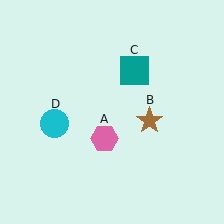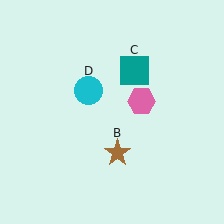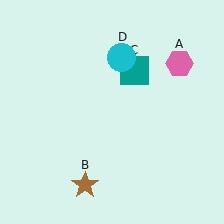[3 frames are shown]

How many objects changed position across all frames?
3 objects changed position: pink hexagon (object A), brown star (object B), cyan circle (object D).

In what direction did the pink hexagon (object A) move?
The pink hexagon (object A) moved up and to the right.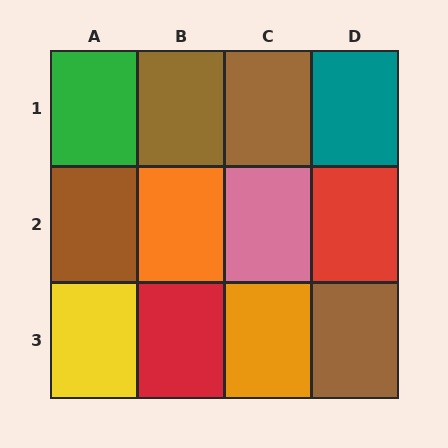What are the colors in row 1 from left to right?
Green, brown, brown, teal.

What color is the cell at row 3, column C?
Orange.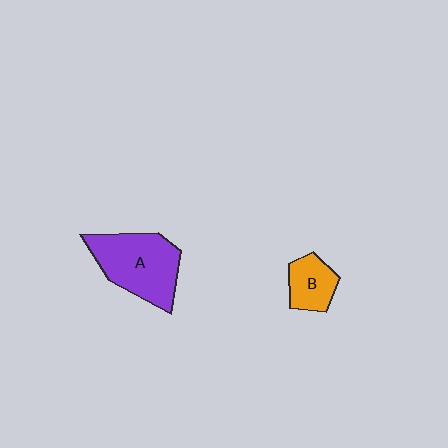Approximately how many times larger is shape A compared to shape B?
Approximately 2.2 times.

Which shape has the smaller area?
Shape B (orange).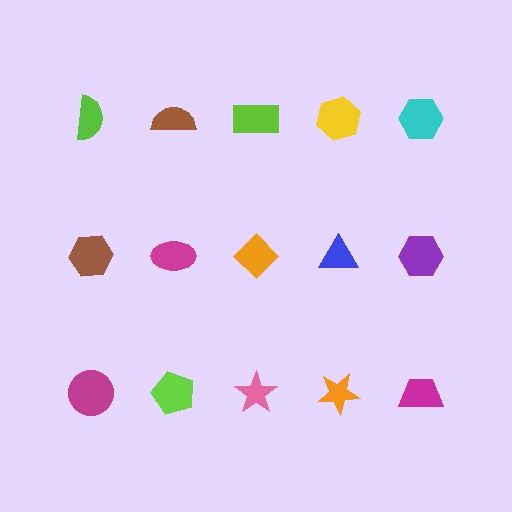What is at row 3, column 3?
A pink star.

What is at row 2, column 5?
A purple hexagon.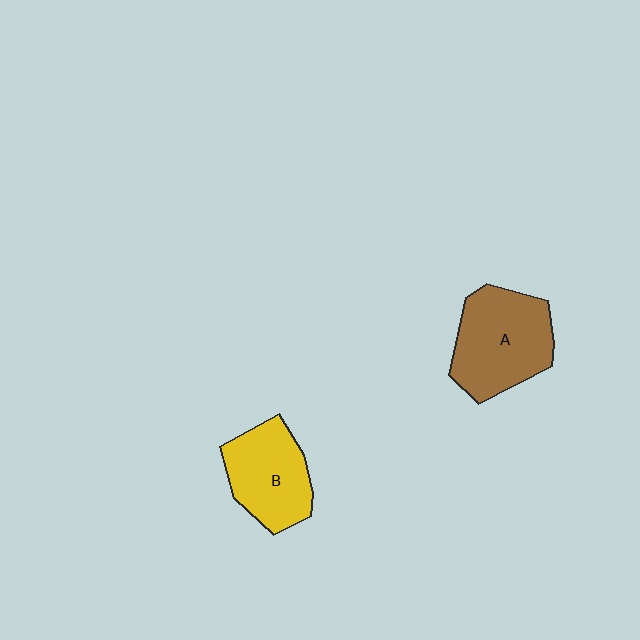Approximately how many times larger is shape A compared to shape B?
Approximately 1.2 times.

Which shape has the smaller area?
Shape B (yellow).